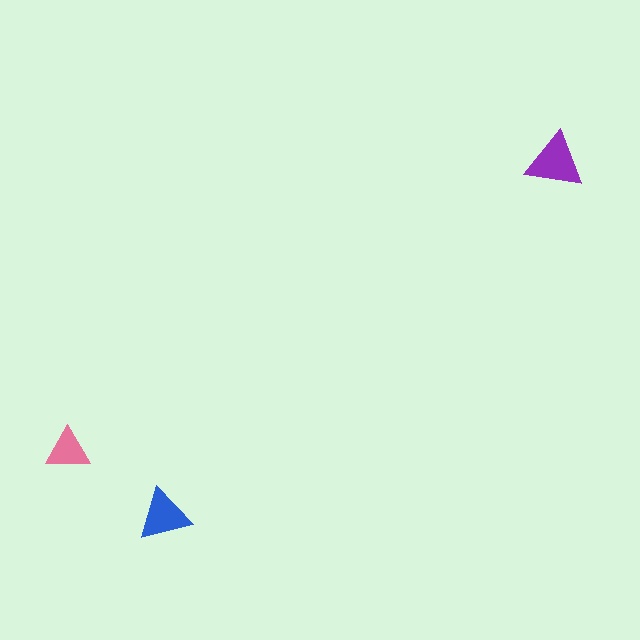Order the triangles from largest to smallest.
the purple one, the blue one, the pink one.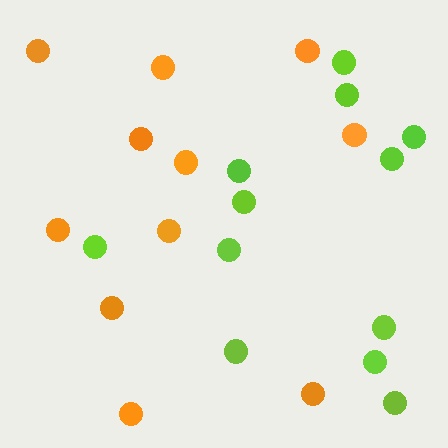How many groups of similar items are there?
There are 2 groups: one group of orange circles (11) and one group of lime circles (12).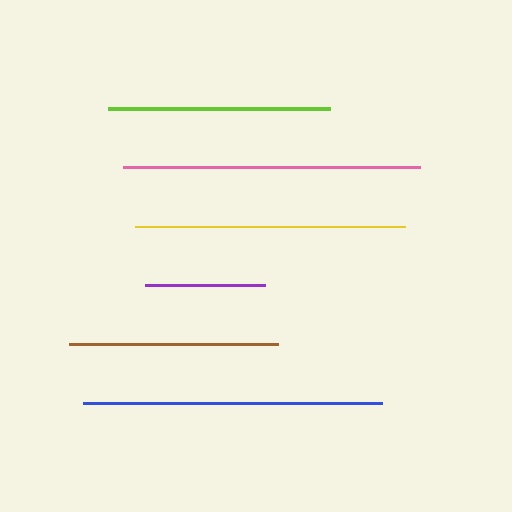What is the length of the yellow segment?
The yellow segment is approximately 270 pixels long.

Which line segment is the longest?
The blue line is the longest at approximately 299 pixels.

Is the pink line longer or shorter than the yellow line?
The pink line is longer than the yellow line.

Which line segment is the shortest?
The purple line is the shortest at approximately 120 pixels.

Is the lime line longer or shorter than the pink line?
The pink line is longer than the lime line.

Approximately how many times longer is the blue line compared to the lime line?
The blue line is approximately 1.3 times the length of the lime line.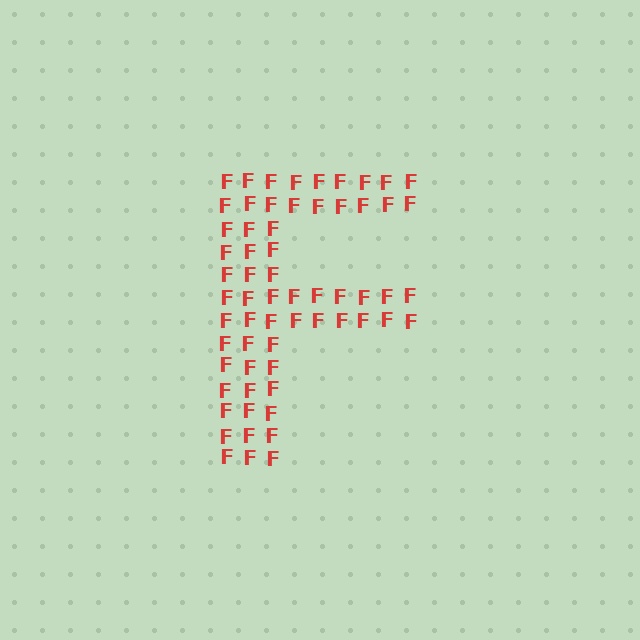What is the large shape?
The large shape is the letter F.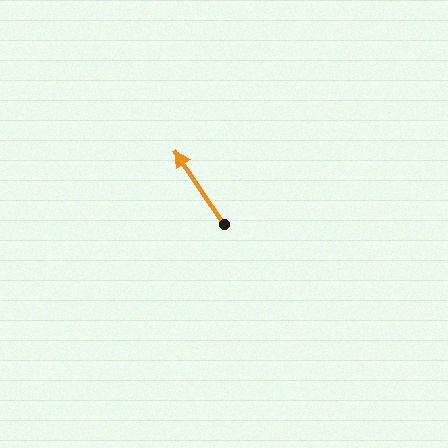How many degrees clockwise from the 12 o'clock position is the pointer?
Approximately 326 degrees.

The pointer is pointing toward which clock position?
Roughly 11 o'clock.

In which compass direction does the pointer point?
Northwest.